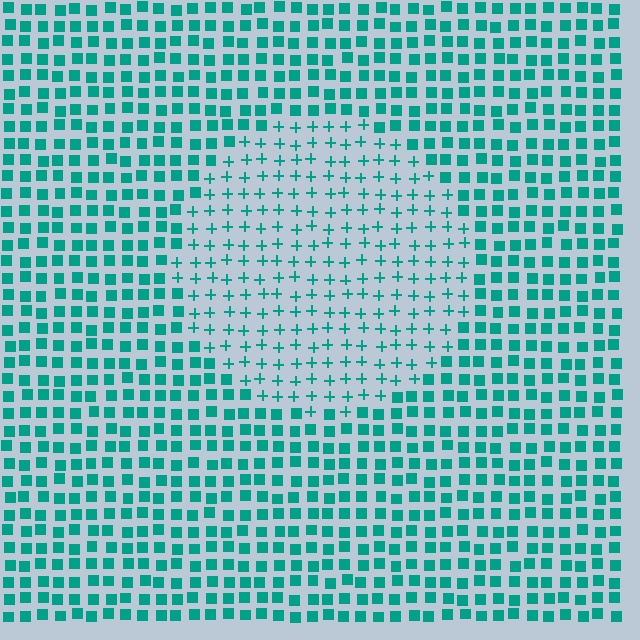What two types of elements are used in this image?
The image uses plus signs inside the circle region and squares outside it.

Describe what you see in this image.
The image is filled with small teal elements arranged in a uniform grid. A circle-shaped region contains plus signs, while the surrounding area contains squares. The boundary is defined purely by the change in element shape.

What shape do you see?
I see a circle.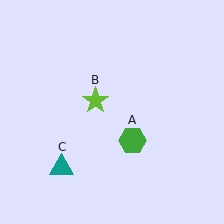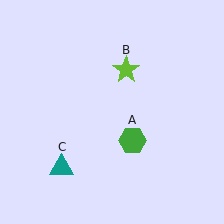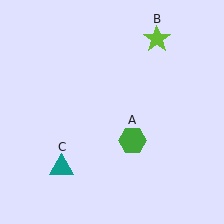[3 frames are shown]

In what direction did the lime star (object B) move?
The lime star (object B) moved up and to the right.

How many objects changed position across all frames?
1 object changed position: lime star (object B).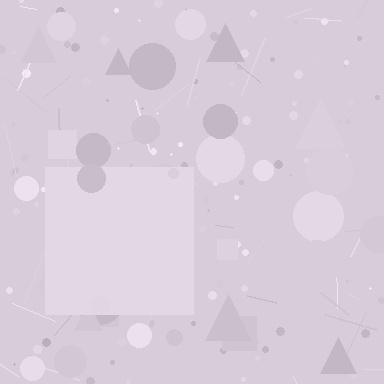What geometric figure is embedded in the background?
A square is embedded in the background.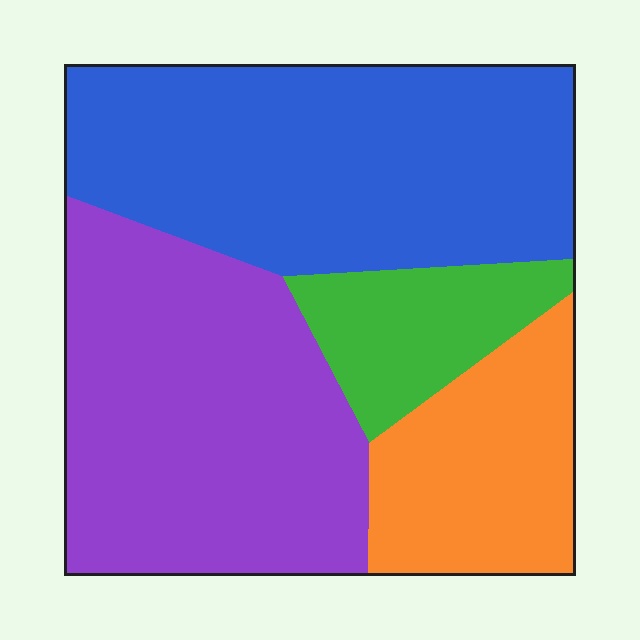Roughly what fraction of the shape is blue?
Blue covers roughly 35% of the shape.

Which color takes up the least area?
Green, at roughly 10%.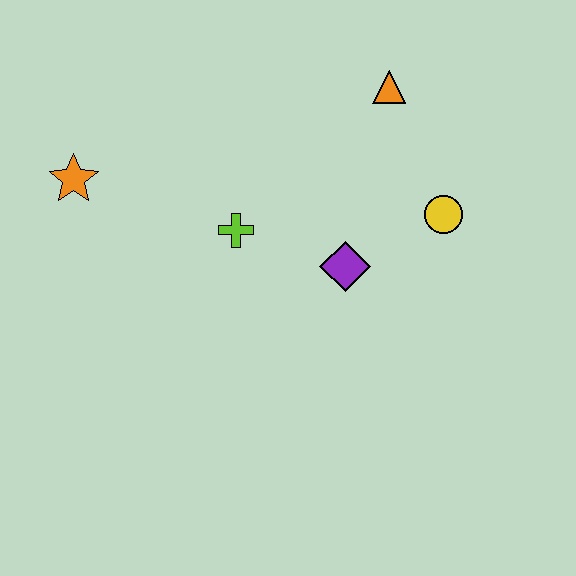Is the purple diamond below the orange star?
Yes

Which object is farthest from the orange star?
The yellow circle is farthest from the orange star.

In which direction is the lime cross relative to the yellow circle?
The lime cross is to the left of the yellow circle.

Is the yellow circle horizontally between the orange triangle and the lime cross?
No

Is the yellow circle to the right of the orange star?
Yes